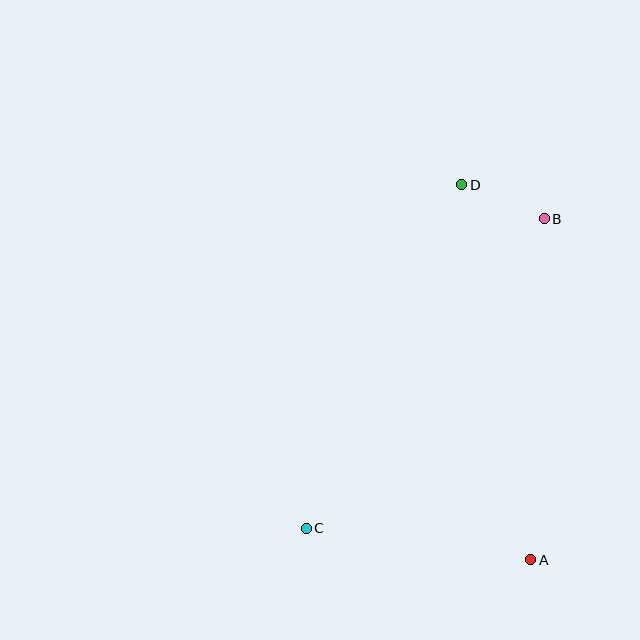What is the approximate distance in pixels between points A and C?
The distance between A and C is approximately 226 pixels.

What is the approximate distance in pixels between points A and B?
The distance between A and B is approximately 341 pixels.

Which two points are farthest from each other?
Points B and C are farthest from each other.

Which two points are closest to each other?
Points B and D are closest to each other.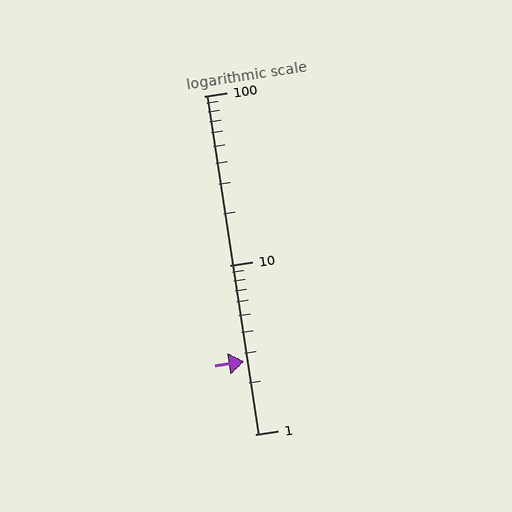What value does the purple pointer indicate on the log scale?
The pointer indicates approximately 2.7.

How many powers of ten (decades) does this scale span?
The scale spans 2 decades, from 1 to 100.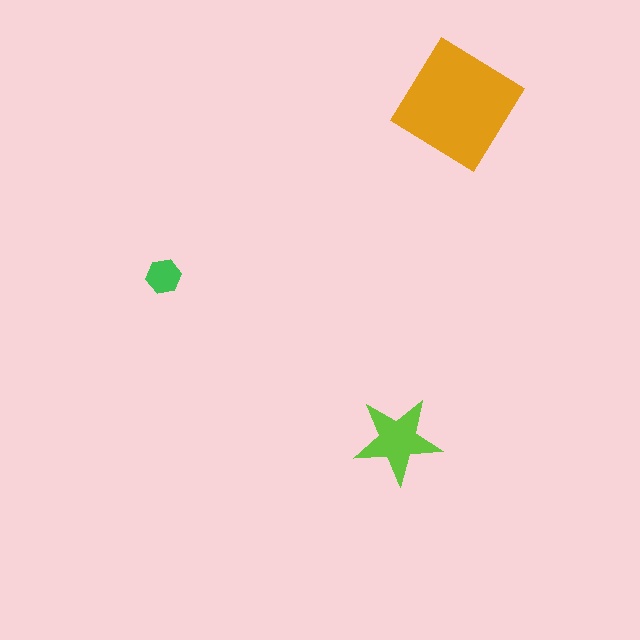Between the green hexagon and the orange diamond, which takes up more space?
The orange diamond.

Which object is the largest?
The orange diamond.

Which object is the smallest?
The green hexagon.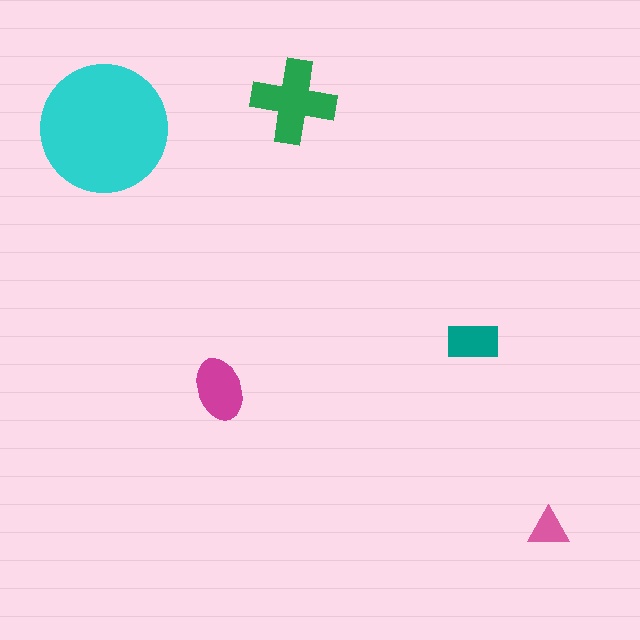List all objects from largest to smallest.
The cyan circle, the green cross, the magenta ellipse, the teal rectangle, the pink triangle.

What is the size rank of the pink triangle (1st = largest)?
5th.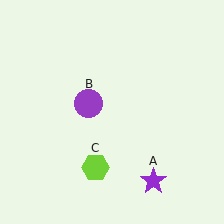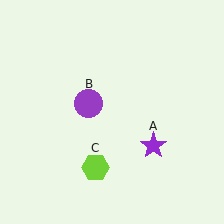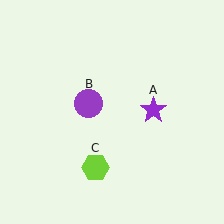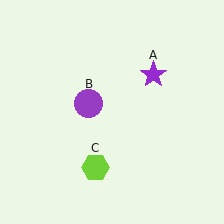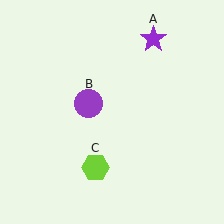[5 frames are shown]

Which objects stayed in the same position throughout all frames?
Purple circle (object B) and lime hexagon (object C) remained stationary.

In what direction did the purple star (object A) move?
The purple star (object A) moved up.